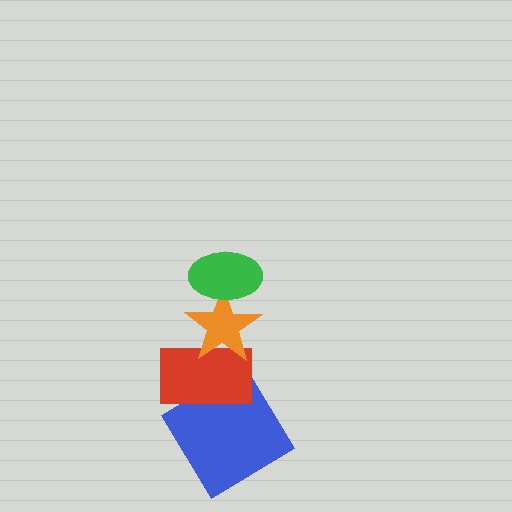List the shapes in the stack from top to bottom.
From top to bottom: the green ellipse, the orange star, the red rectangle, the blue diamond.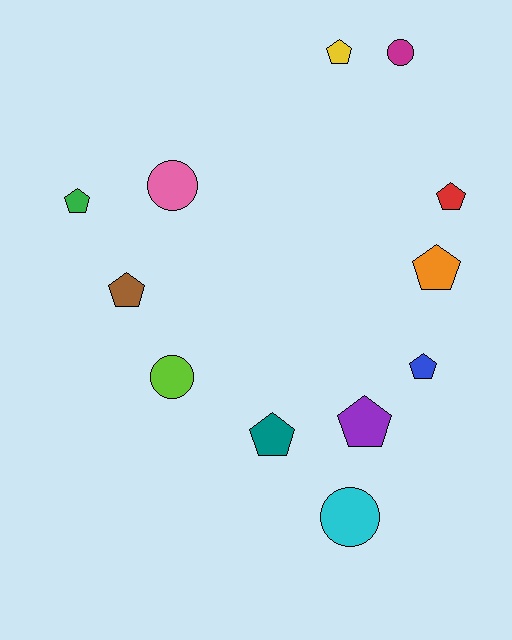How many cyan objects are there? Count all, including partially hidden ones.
There is 1 cyan object.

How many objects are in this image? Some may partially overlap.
There are 12 objects.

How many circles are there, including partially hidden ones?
There are 4 circles.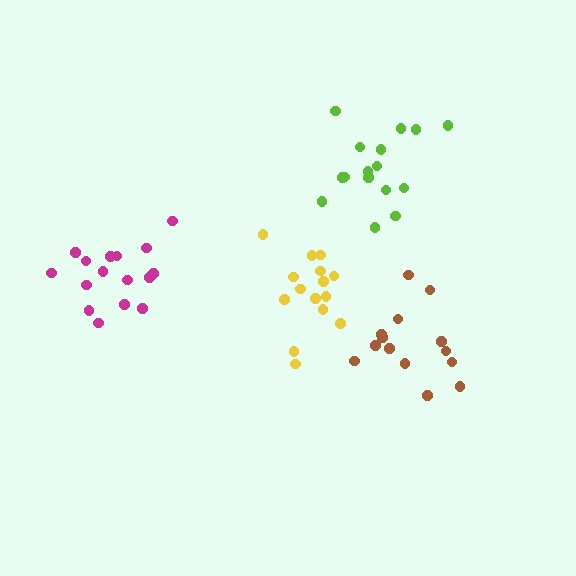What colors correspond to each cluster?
The clusters are colored: brown, magenta, lime, yellow.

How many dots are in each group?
Group 1: 14 dots, Group 2: 16 dots, Group 3: 16 dots, Group 4: 15 dots (61 total).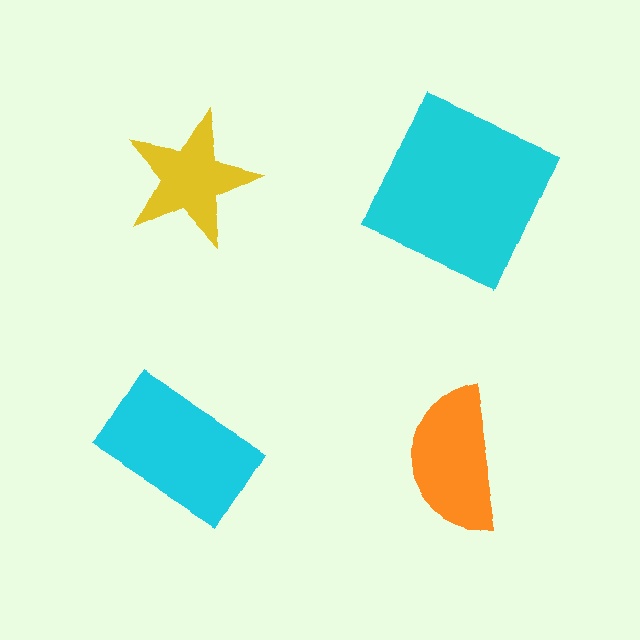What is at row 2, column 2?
An orange semicircle.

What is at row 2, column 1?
A cyan rectangle.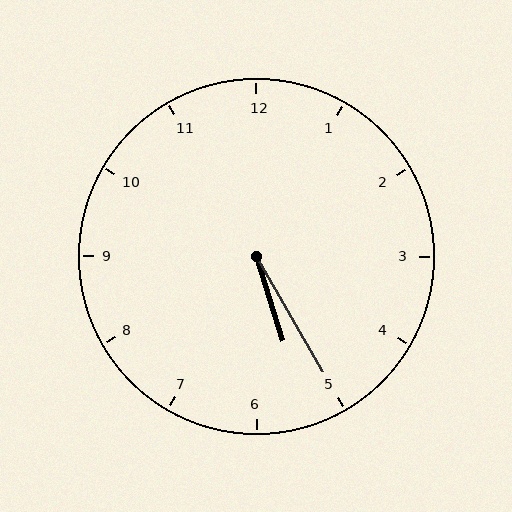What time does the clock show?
5:25.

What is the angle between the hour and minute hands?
Approximately 12 degrees.